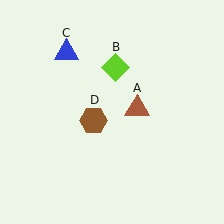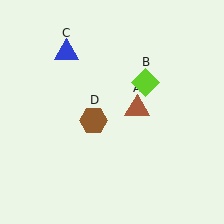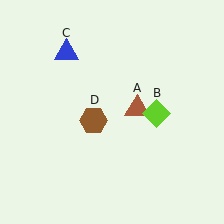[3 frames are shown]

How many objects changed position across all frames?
1 object changed position: lime diamond (object B).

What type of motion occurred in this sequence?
The lime diamond (object B) rotated clockwise around the center of the scene.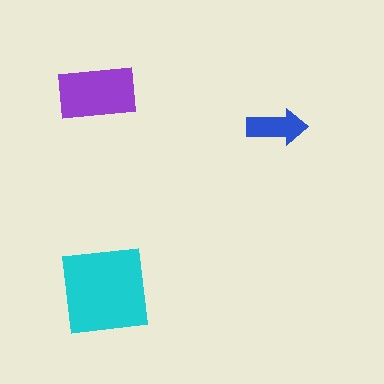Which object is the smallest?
The blue arrow.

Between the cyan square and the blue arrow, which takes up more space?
The cyan square.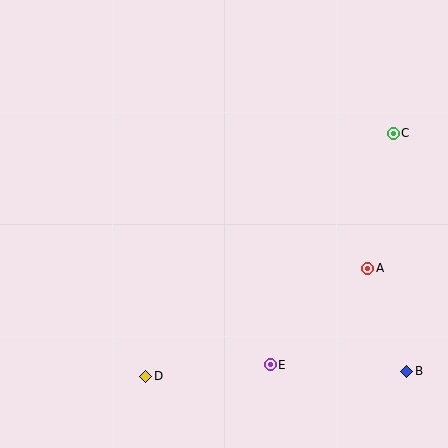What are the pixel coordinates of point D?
Point D is at (146, 376).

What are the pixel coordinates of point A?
Point A is at (368, 268).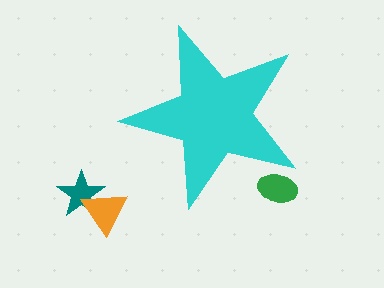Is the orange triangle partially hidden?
No, the orange triangle is fully visible.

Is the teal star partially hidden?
No, the teal star is fully visible.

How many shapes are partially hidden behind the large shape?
1 shape is partially hidden.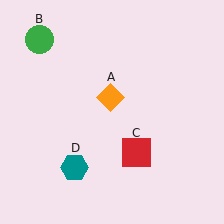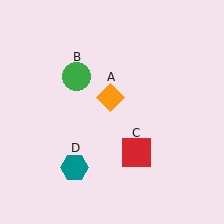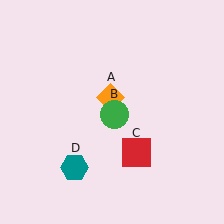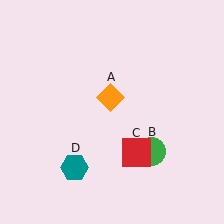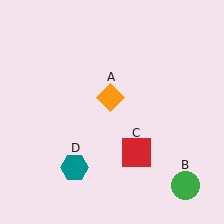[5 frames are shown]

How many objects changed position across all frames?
1 object changed position: green circle (object B).